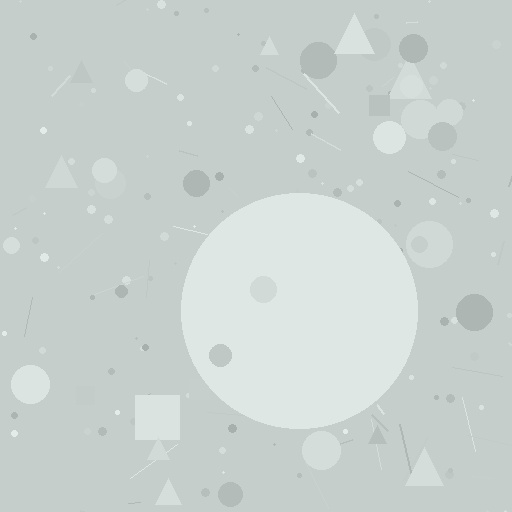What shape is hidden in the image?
A circle is hidden in the image.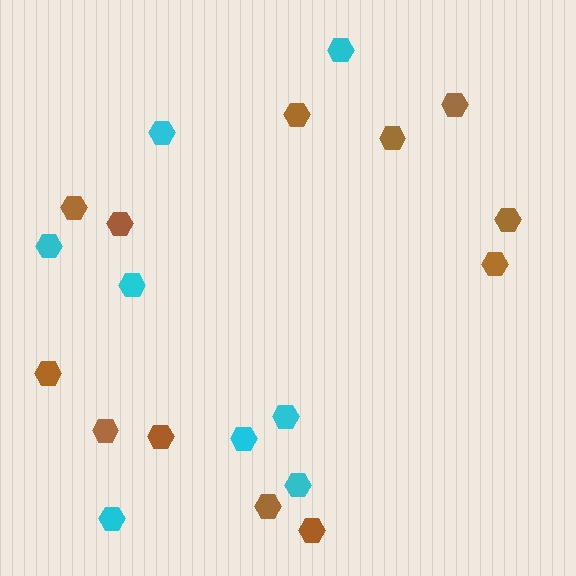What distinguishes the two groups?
There are 2 groups: one group of brown hexagons (12) and one group of cyan hexagons (8).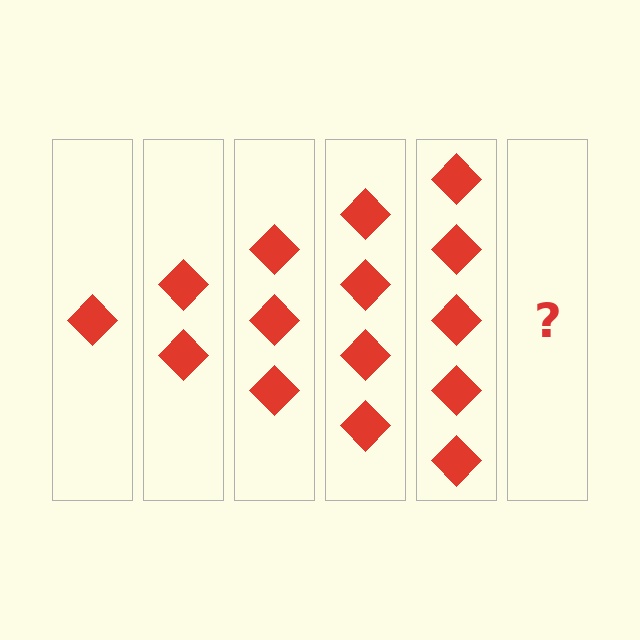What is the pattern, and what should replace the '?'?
The pattern is that each step adds one more diamond. The '?' should be 6 diamonds.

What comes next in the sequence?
The next element should be 6 diamonds.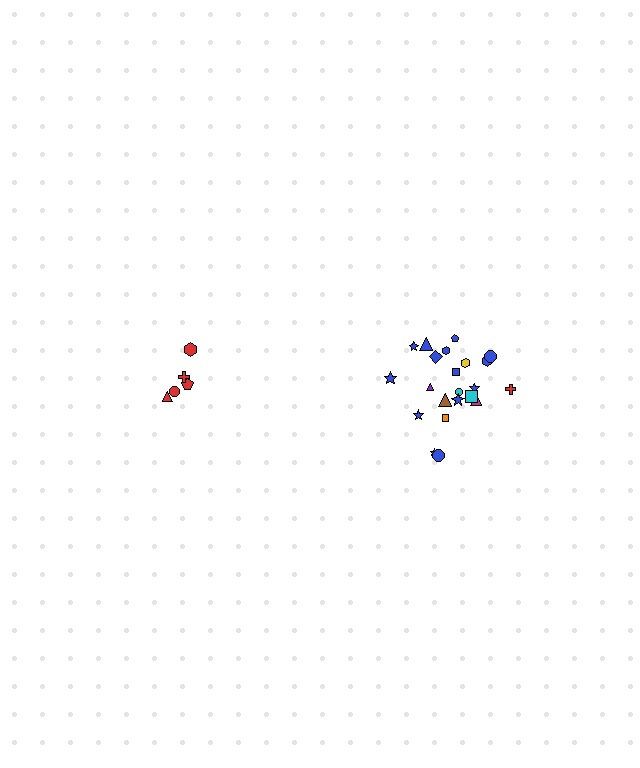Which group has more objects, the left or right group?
The right group.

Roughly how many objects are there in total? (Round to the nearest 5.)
Roughly 25 objects in total.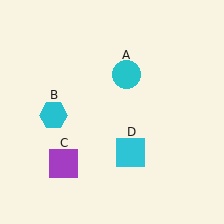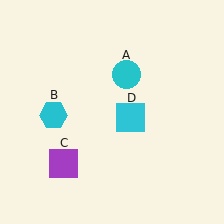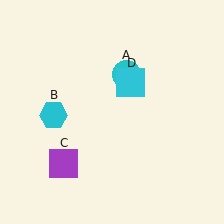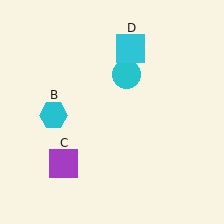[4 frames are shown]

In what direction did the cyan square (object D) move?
The cyan square (object D) moved up.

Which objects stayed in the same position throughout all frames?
Cyan circle (object A) and cyan hexagon (object B) and purple square (object C) remained stationary.